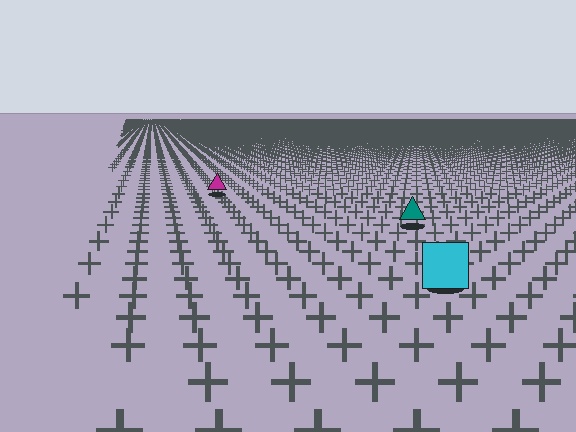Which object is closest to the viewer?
The cyan square is closest. The texture marks near it are larger and more spread out.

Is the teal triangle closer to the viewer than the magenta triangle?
Yes. The teal triangle is closer — you can tell from the texture gradient: the ground texture is coarser near it.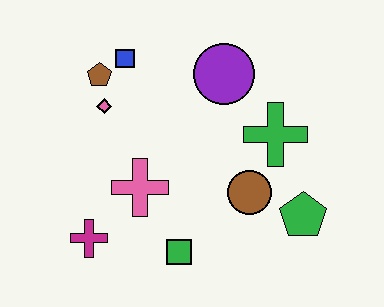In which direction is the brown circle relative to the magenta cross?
The brown circle is to the right of the magenta cross.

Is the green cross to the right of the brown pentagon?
Yes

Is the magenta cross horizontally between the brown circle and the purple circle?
No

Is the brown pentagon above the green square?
Yes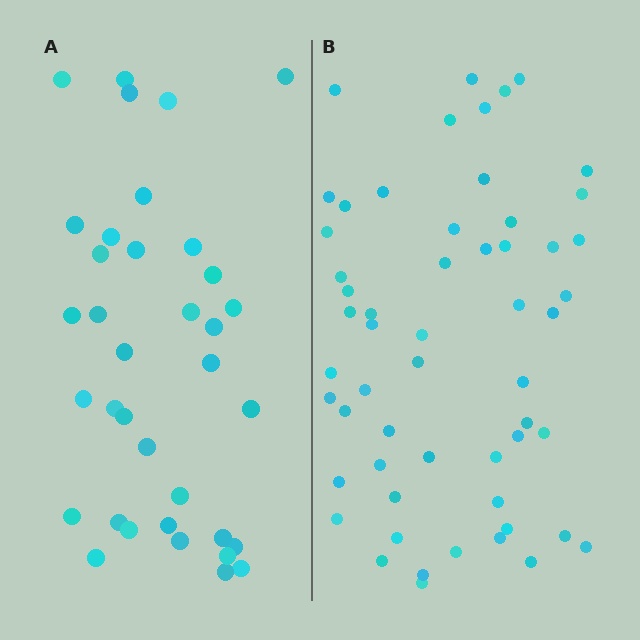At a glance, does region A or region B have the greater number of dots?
Region B (the right region) has more dots.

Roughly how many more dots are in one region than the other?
Region B has approximately 20 more dots than region A.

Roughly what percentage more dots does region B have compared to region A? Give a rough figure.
About 55% more.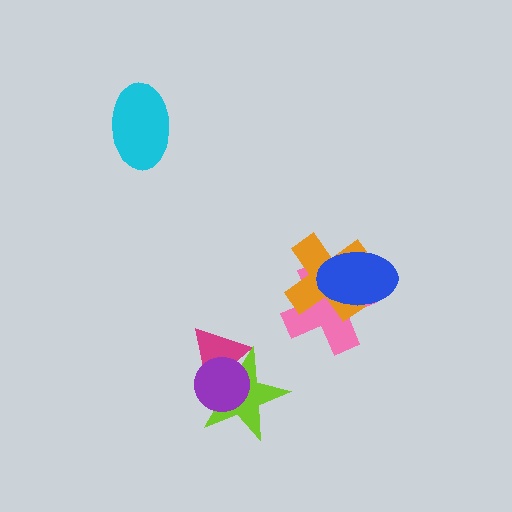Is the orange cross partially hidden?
Yes, it is partially covered by another shape.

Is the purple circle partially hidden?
No, no other shape covers it.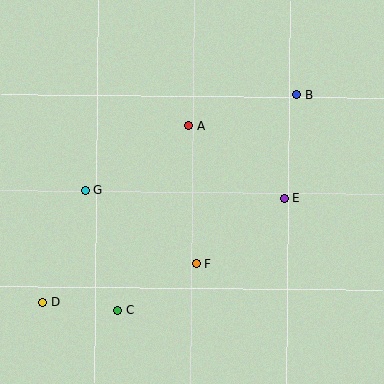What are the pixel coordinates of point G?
Point G is at (85, 190).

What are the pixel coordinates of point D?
Point D is at (43, 302).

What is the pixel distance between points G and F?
The distance between G and F is 134 pixels.